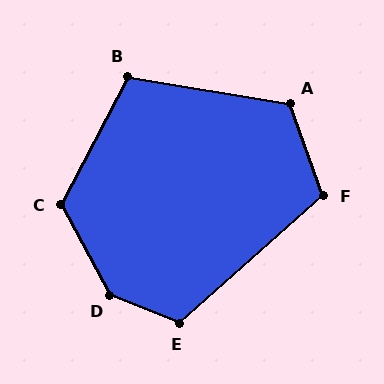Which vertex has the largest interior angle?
D, at approximately 140 degrees.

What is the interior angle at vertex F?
Approximately 111 degrees (obtuse).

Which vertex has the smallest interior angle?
B, at approximately 108 degrees.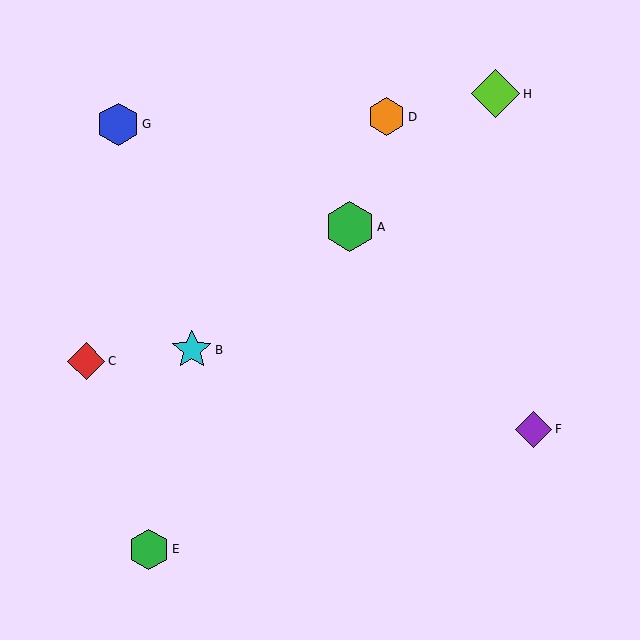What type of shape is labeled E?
Shape E is a green hexagon.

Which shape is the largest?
The green hexagon (labeled A) is the largest.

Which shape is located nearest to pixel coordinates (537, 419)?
The purple diamond (labeled F) at (534, 429) is nearest to that location.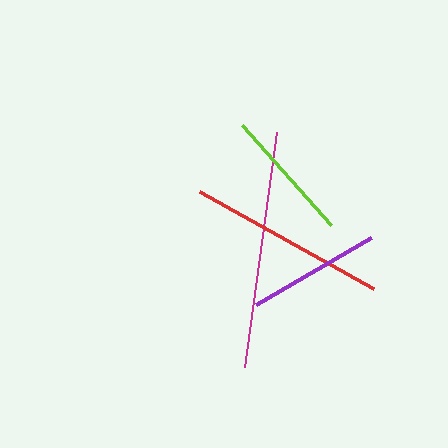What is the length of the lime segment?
The lime segment is approximately 134 pixels long.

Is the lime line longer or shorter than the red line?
The red line is longer than the lime line.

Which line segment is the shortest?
The purple line is the shortest at approximately 132 pixels.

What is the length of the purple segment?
The purple segment is approximately 132 pixels long.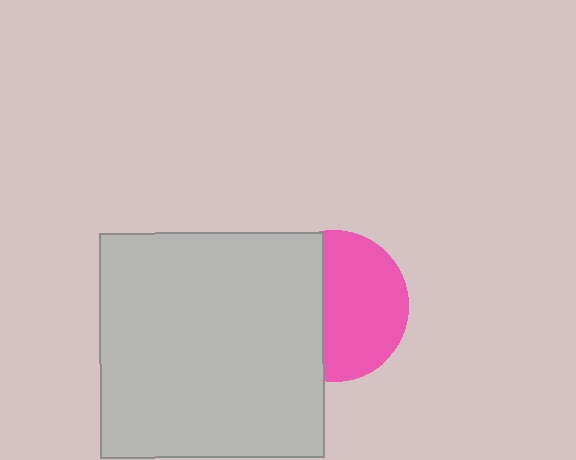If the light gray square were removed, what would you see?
You would see the complete pink circle.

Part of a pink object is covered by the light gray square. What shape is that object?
It is a circle.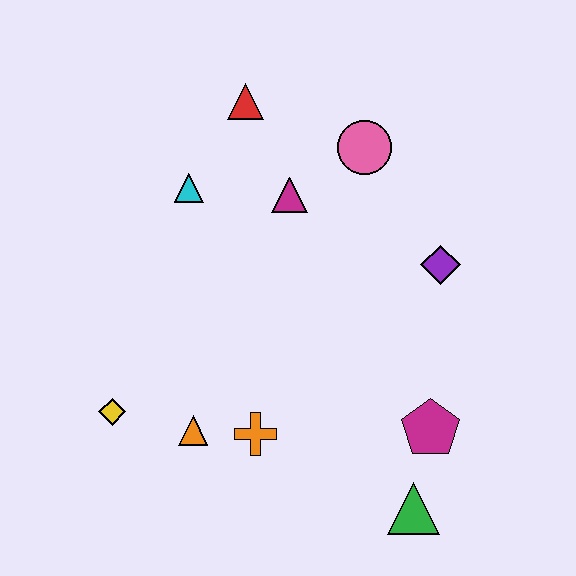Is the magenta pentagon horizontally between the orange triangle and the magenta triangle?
No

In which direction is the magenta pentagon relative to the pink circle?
The magenta pentagon is below the pink circle.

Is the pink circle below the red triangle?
Yes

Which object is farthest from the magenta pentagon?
The red triangle is farthest from the magenta pentagon.